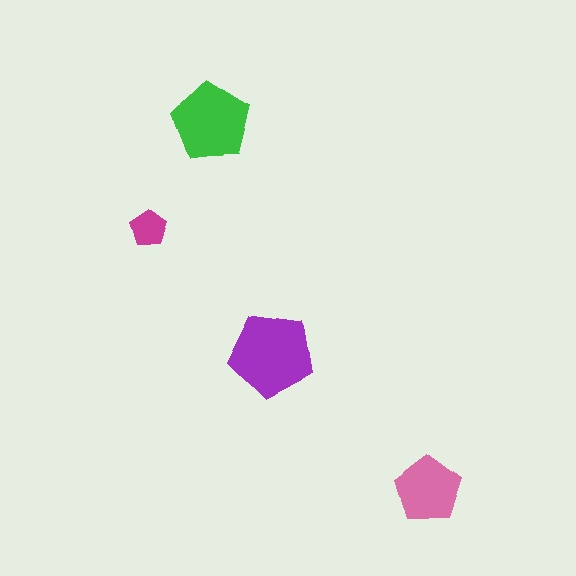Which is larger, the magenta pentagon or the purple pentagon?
The purple one.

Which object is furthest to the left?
The magenta pentagon is leftmost.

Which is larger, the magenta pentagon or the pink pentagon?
The pink one.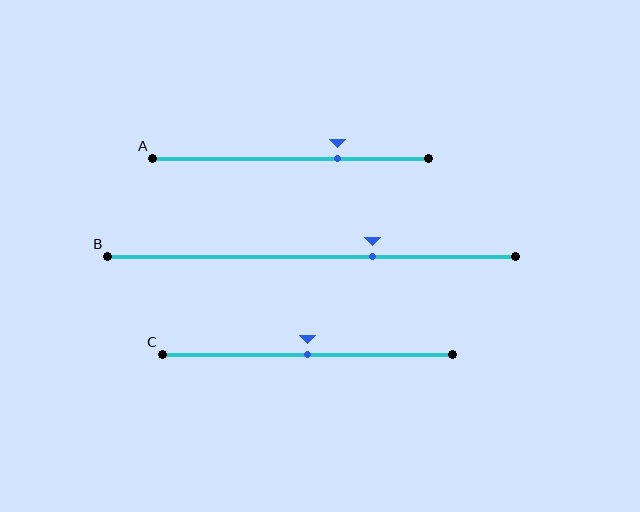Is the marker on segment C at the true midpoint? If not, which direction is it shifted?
Yes, the marker on segment C is at the true midpoint.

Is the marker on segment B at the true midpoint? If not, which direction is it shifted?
No, the marker on segment B is shifted to the right by about 15% of the segment length.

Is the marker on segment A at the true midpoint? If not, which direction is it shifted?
No, the marker on segment A is shifted to the right by about 17% of the segment length.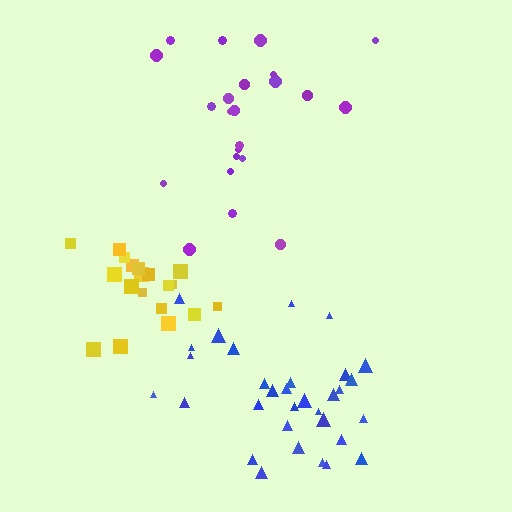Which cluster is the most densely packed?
Yellow.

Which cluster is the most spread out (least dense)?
Purple.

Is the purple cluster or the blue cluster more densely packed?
Blue.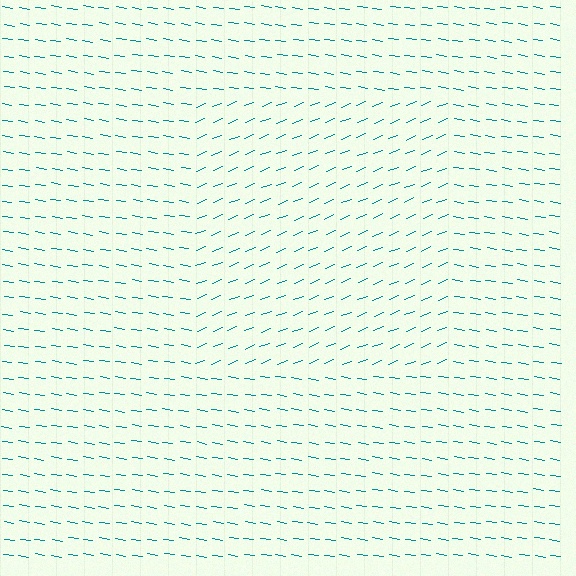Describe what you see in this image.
The image is filled with small teal line segments. A rectangle region in the image has lines oriented differently from the surrounding lines, creating a visible texture boundary.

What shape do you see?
I see a rectangle.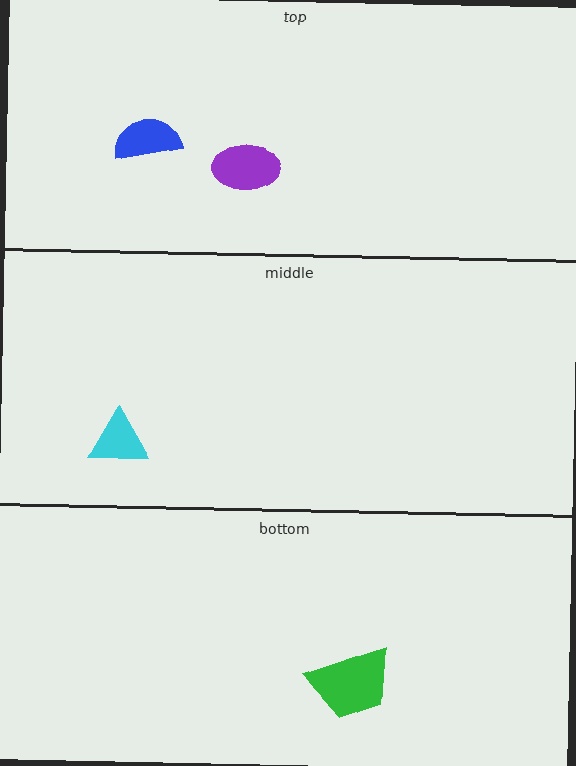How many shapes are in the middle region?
1.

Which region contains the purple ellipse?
The top region.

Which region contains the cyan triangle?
The middle region.